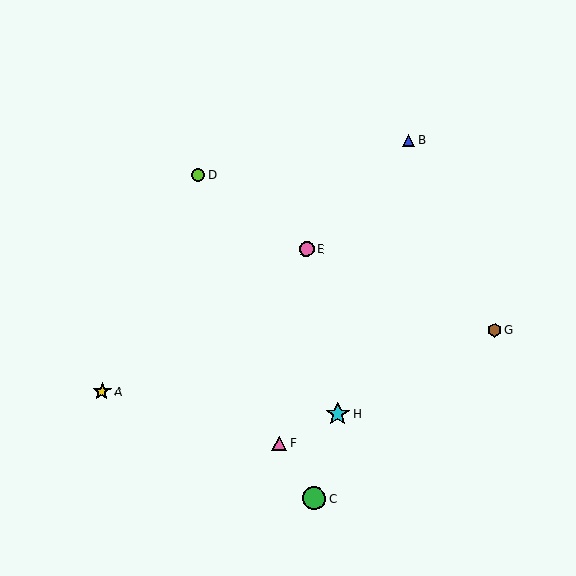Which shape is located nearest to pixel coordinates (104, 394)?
The yellow star (labeled A) at (102, 392) is nearest to that location.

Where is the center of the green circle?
The center of the green circle is at (314, 498).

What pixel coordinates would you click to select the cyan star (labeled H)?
Click at (338, 414) to select the cyan star H.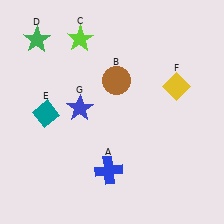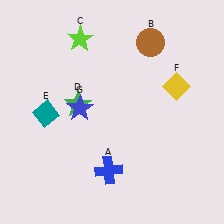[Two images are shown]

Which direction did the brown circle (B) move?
The brown circle (B) moved up.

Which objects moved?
The objects that moved are: the brown circle (B), the green star (D).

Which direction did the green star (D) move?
The green star (D) moved down.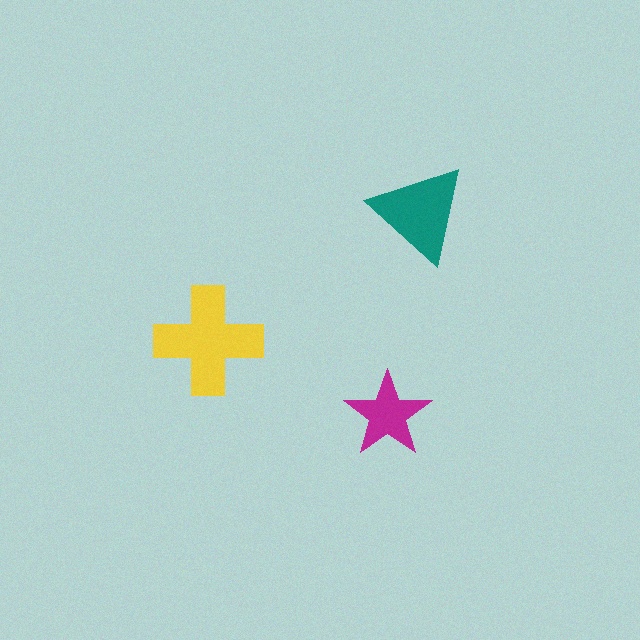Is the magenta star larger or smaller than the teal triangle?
Smaller.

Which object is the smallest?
The magenta star.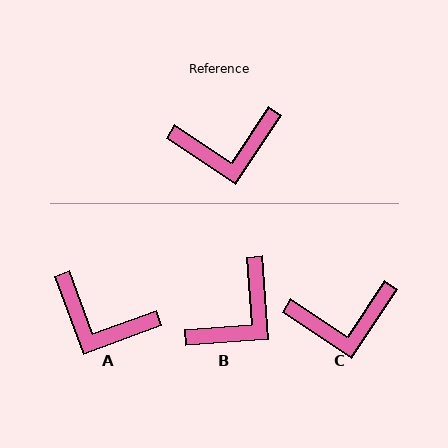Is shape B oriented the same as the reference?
No, it is off by about 38 degrees.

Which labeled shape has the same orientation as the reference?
C.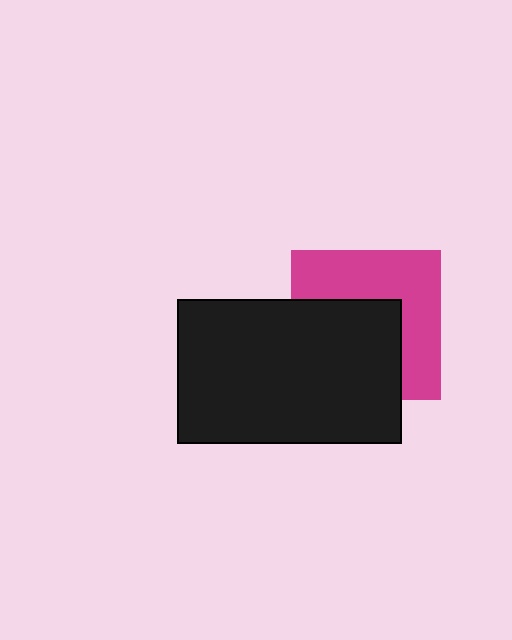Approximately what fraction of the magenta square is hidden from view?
Roughly 49% of the magenta square is hidden behind the black rectangle.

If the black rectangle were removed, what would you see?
You would see the complete magenta square.